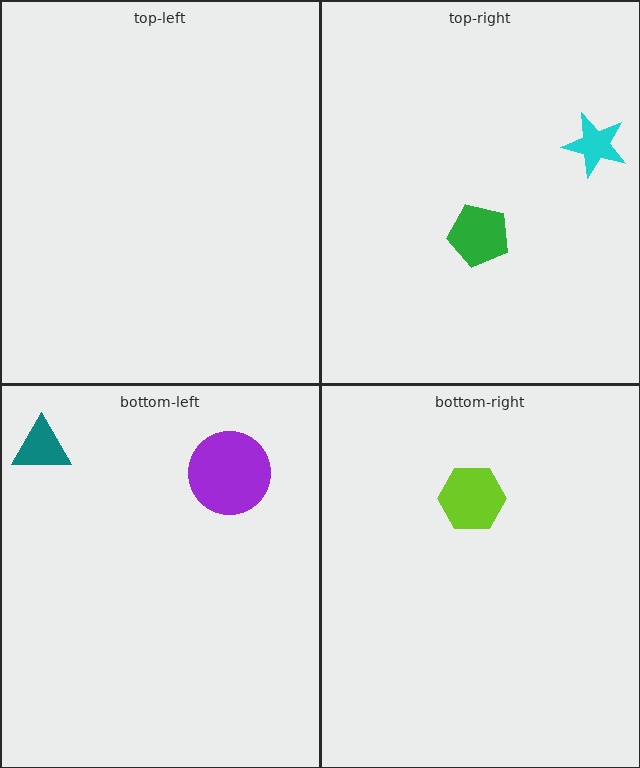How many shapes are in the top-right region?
2.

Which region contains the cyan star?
The top-right region.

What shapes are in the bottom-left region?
The purple circle, the teal triangle.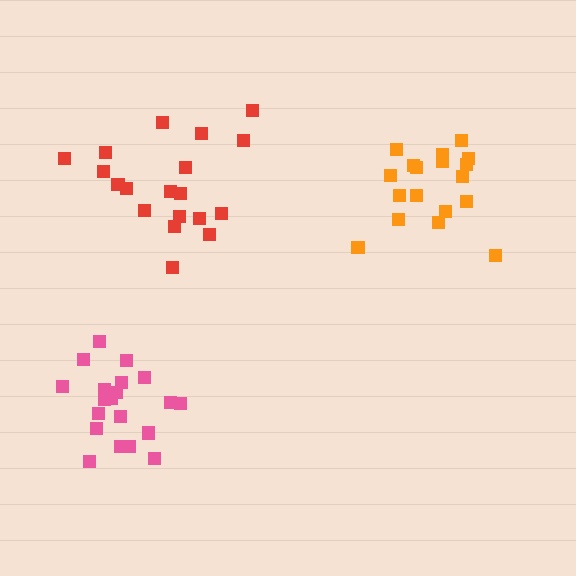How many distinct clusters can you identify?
There are 3 distinct clusters.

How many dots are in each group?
Group 1: 18 dots, Group 2: 19 dots, Group 3: 20 dots (57 total).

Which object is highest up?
The orange cluster is topmost.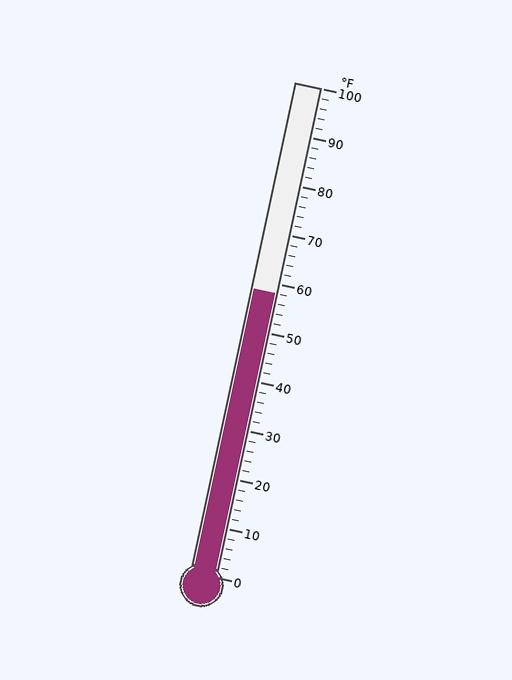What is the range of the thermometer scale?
The thermometer scale ranges from 0°F to 100°F.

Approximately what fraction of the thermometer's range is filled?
The thermometer is filled to approximately 60% of its range.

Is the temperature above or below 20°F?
The temperature is above 20°F.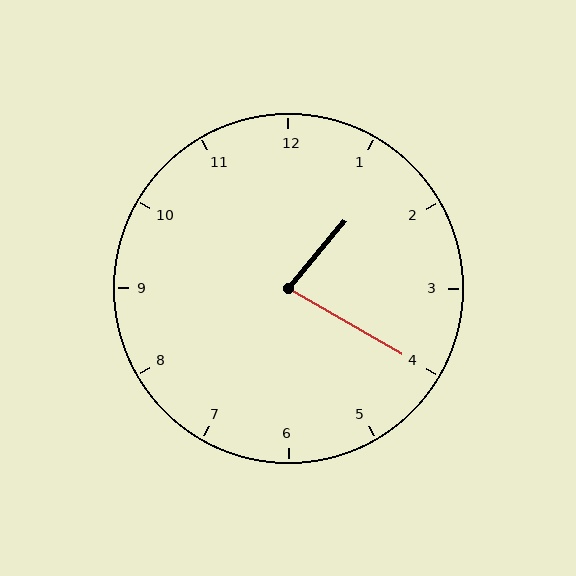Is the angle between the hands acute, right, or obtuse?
It is acute.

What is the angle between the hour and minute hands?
Approximately 80 degrees.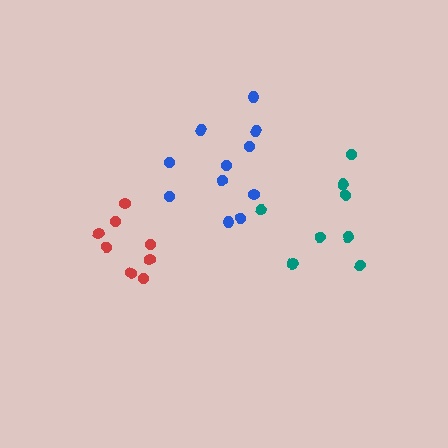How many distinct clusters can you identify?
There are 3 distinct clusters.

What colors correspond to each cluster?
The clusters are colored: teal, red, blue.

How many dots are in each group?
Group 1: 8 dots, Group 2: 8 dots, Group 3: 11 dots (27 total).